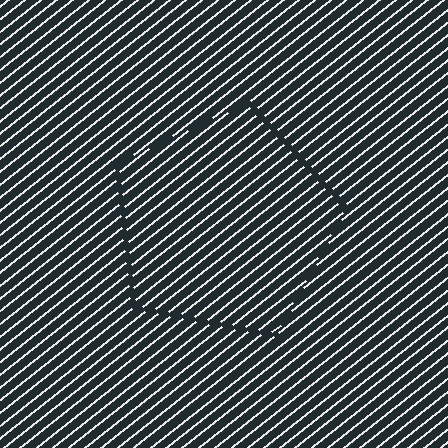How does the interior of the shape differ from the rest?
The interior of the shape contains the same grating, shifted by half a period — the contour is defined by the phase discontinuity where line-ends from the inner and outer gratings abut.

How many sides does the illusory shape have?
5 sides — the line-ends trace a pentagon.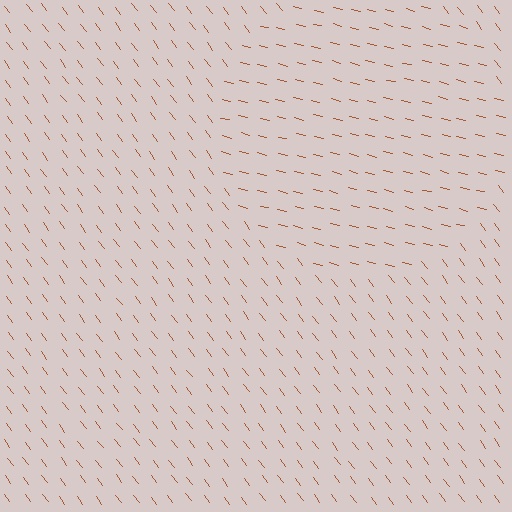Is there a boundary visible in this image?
Yes, there is a texture boundary formed by a change in line orientation.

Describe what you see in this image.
The image is filled with small brown line segments. A circle region in the image has lines oriented differently from the surrounding lines, creating a visible texture boundary.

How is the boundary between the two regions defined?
The boundary is defined purely by a change in line orientation (approximately 39 degrees difference). All lines are the same color and thickness.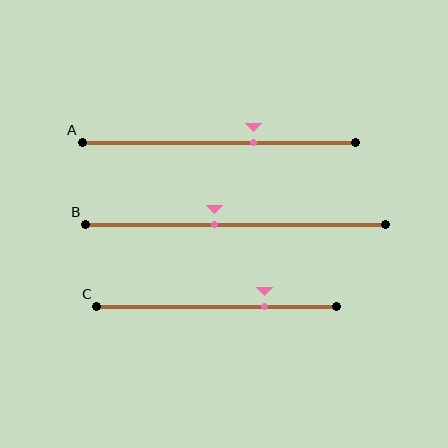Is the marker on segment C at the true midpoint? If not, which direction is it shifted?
No, the marker on segment C is shifted to the right by about 20% of the segment length.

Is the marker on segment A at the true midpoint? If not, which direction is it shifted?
No, the marker on segment A is shifted to the right by about 13% of the segment length.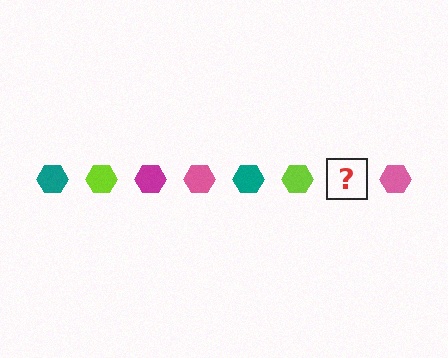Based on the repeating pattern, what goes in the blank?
The blank should be a magenta hexagon.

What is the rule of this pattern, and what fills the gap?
The rule is that the pattern cycles through teal, lime, magenta, pink hexagons. The gap should be filled with a magenta hexagon.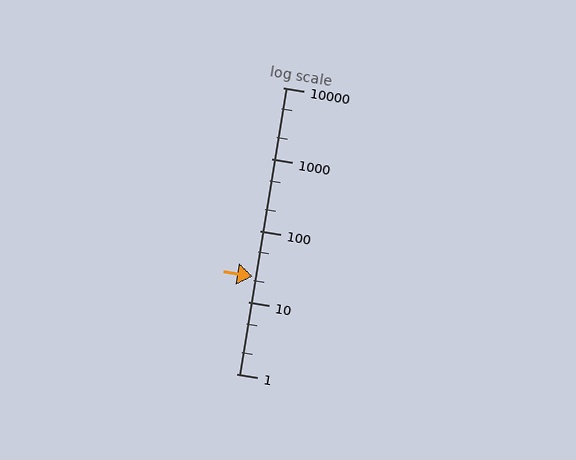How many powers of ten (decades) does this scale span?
The scale spans 4 decades, from 1 to 10000.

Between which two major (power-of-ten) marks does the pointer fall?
The pointer is between 10 and 100.